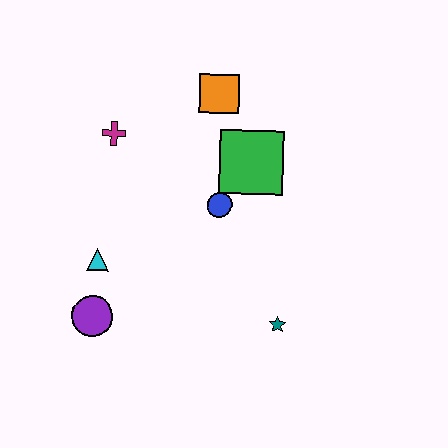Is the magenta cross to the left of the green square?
Yes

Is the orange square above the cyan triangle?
Yes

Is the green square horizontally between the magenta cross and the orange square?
No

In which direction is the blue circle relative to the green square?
The blue circle is below the green square.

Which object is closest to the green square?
The blue circle is closest to the green square.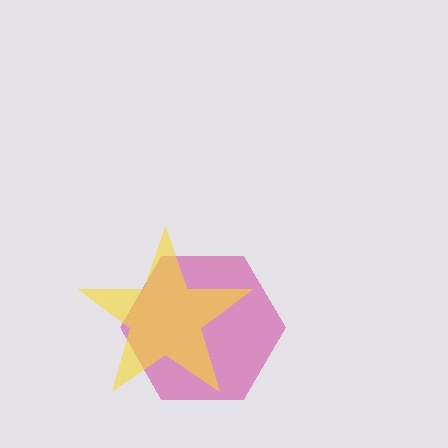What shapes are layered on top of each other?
The layered shapes are: a magenta hexagon, a yellow star.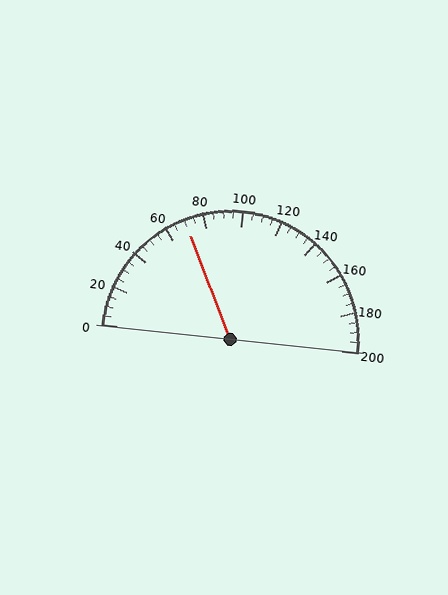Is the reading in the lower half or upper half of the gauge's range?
The reading is in the lower half of the range (0 to 200).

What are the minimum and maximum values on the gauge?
The gauge ranges from 0 to 200.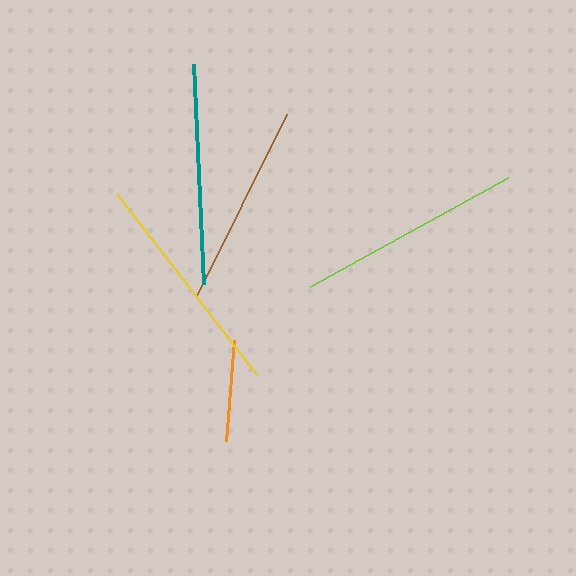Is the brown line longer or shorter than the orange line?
The brown line is longer than the orange line.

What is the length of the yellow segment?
The yellow segment is approximately 228 pixels long.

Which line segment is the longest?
The yellow line is the longest at approximately 228 pixels.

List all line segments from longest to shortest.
From longest to shortest: yellow, lime, teal, brown, orange.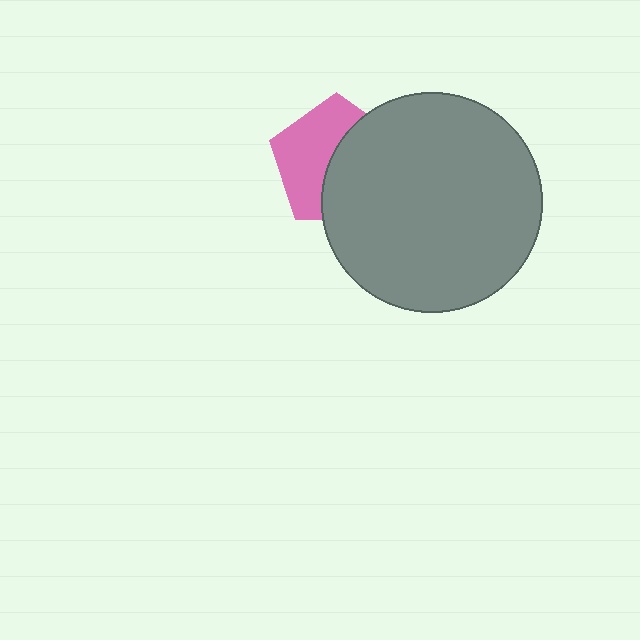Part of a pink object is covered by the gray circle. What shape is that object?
It is a pentagon.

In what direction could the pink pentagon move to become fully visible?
The pink pentagon could move left. That would shift it out from behind the gray circle entirely.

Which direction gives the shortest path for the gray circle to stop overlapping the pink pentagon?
Moving right gives the shortest separation.